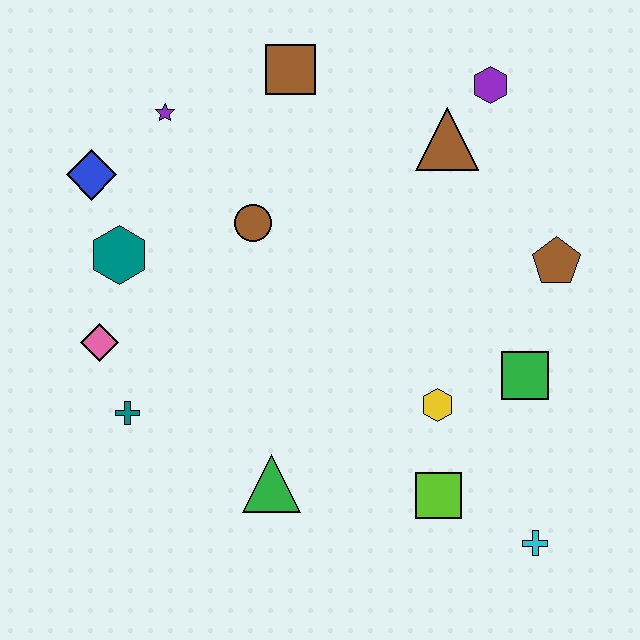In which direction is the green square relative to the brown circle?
The green square is to the right of the brown circle.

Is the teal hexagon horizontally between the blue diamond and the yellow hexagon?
Yes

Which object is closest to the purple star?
The blue diamond is closest to the purple star.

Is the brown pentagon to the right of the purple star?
Yes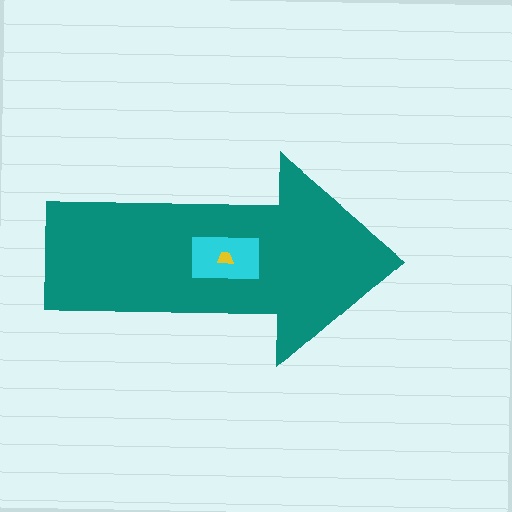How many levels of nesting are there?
3.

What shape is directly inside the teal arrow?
The cyan rectangle.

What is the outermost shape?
The teal arrow.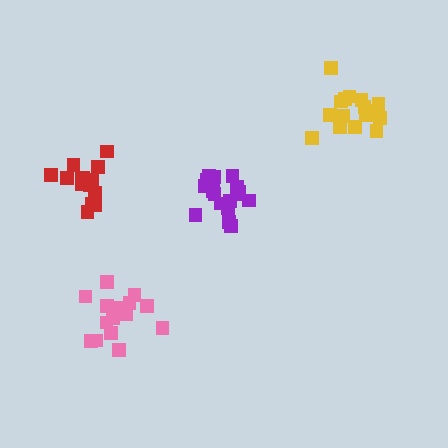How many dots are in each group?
Group 1: 14 dots, Group 2: 18 dots, Group 3: 18 dots, Group 4: 15 dots (65 total).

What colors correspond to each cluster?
The clusters are colored: red, yellow, purple, pink.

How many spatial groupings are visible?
There are 4 spatial groupings.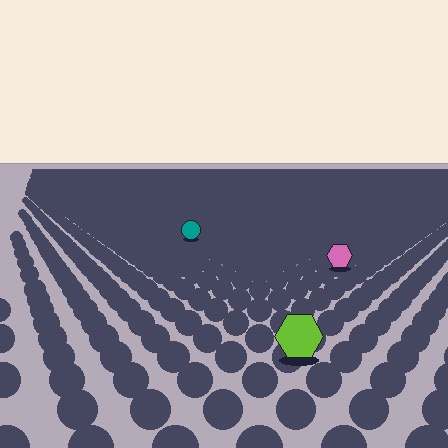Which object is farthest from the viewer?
The teal circle is farthest from the viewer. It appears smaller and the ground texture around it is denser.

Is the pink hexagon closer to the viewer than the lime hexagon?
No. The lime hexagon is closer — you can tell from the texture gradient: the ground texture is coarser near it.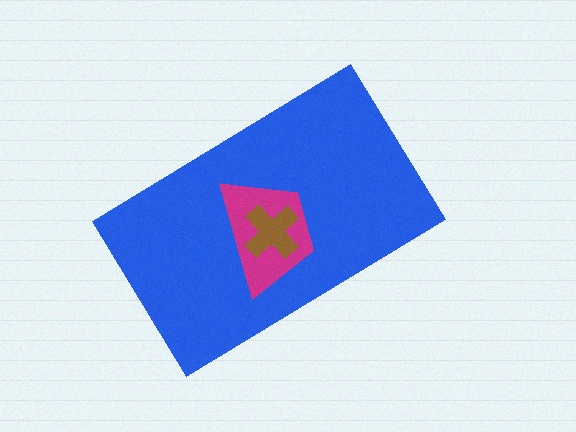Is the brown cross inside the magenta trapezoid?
Yes.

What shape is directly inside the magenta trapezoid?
The brown cross.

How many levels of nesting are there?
3.